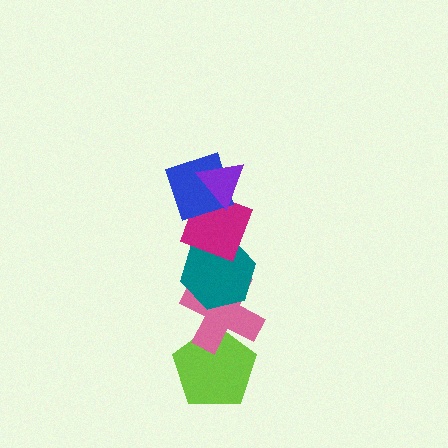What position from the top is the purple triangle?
The purple triangle is 1st from the top.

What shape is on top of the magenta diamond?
The blue diamond is on top of the magenta diamond.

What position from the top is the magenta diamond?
The magenta diamond is 3rd from the top.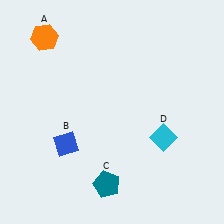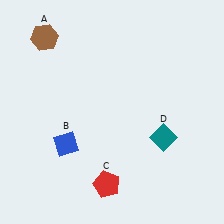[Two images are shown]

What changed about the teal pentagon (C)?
In Image 1, C is teal. In Image 2, it changed to red.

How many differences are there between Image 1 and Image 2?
There are 3 differences between the two images.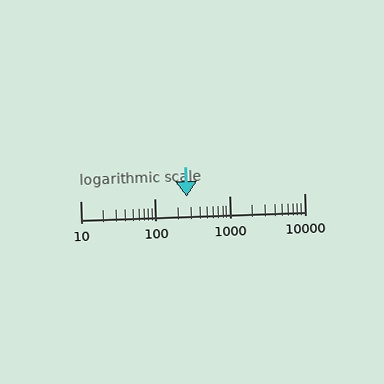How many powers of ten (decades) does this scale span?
The scale spans 3 decades, from 10 to 10000.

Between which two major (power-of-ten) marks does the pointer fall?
The pointer is between 100 and 1000.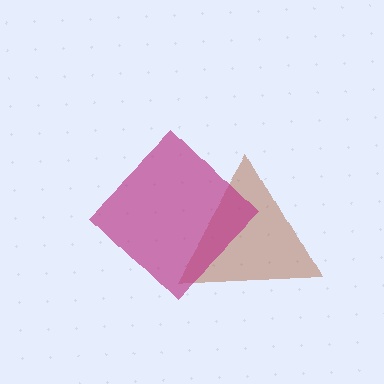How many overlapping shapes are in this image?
There are 2 overlapping shapes in the image.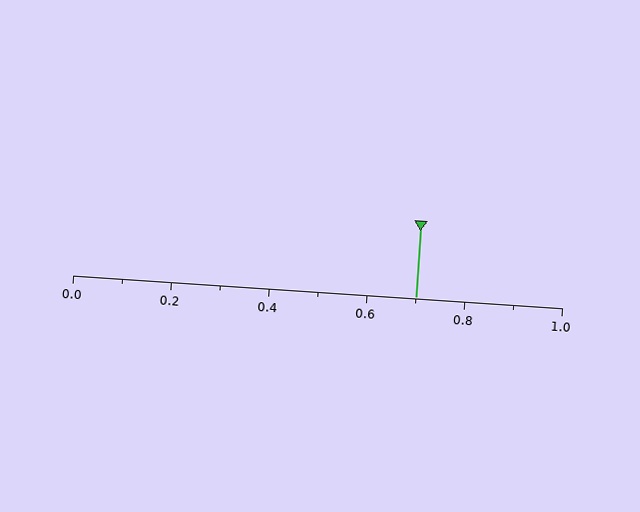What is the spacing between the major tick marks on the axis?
The major ticks are spaced 0.2 apart.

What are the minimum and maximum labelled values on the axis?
The axis runs from 0.0 to 1.0.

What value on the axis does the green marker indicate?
The marker indicates approximately 0.7.